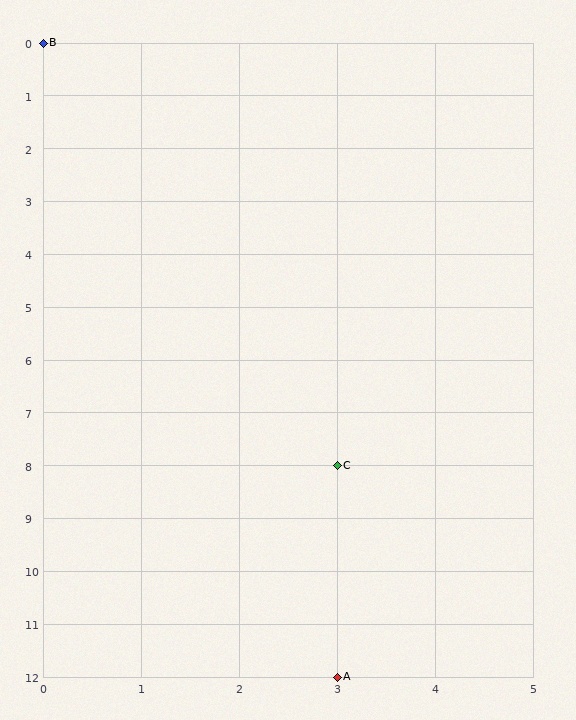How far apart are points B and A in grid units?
Points B and A are 3 columns and 12 rows apart (about 12.4 grid units diagonally).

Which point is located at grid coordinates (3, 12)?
Point A is at (3, 12).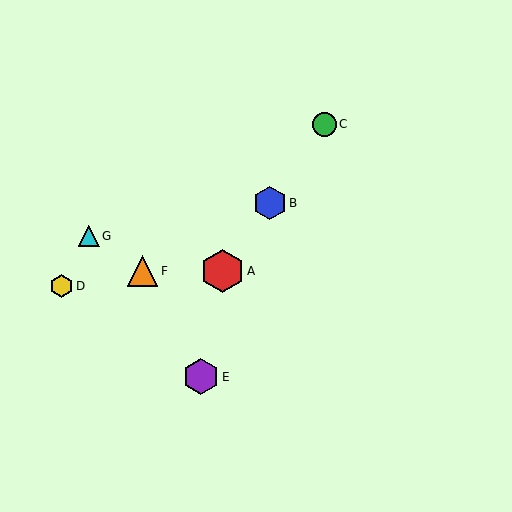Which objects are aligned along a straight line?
Objects A, B, C are aligned along a straight line.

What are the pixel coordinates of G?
Object G is at (89, 236).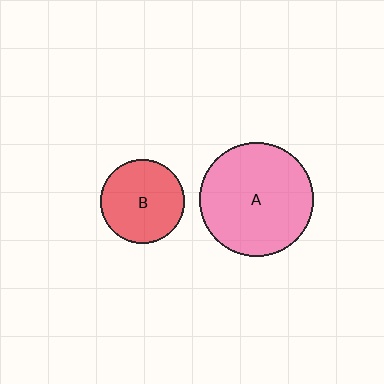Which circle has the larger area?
Circle A (pink).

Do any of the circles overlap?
No, none of the circles overlap.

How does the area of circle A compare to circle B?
Approximately 1.9 times.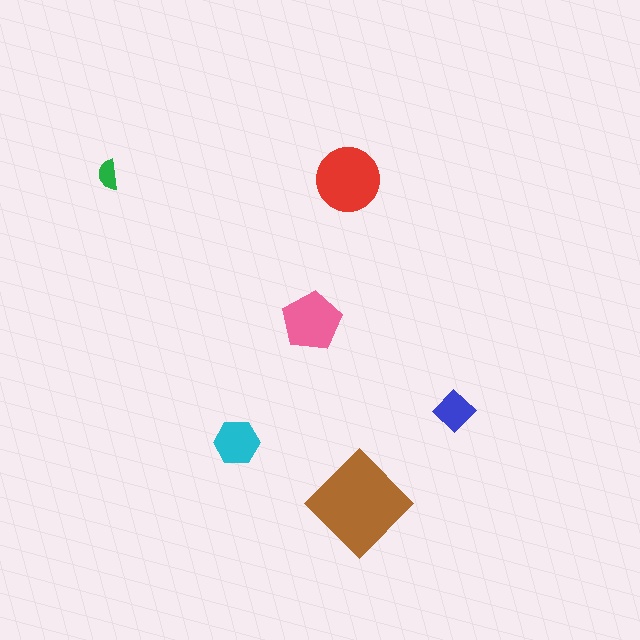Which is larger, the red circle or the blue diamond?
The red circle.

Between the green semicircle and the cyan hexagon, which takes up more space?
The cyan hexagon.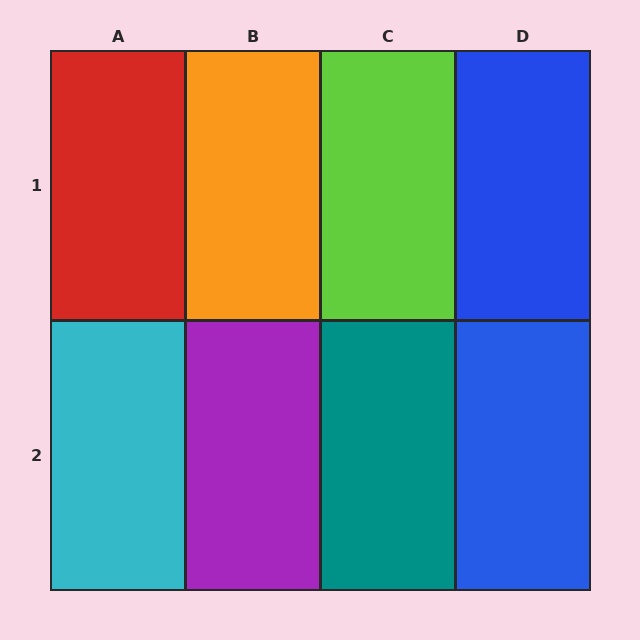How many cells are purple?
1 cell is purple.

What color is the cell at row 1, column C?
Lime.